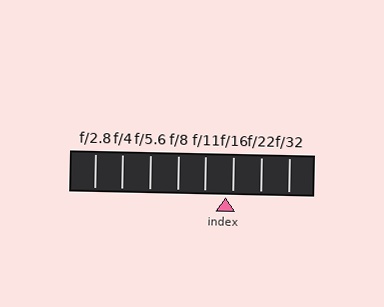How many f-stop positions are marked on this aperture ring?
There are 8 f-stop positions marked.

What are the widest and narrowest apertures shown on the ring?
The widest aperture shown is f/2.8 and the narrowest is f/32.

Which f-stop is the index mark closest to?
The index mark is closest to f/16.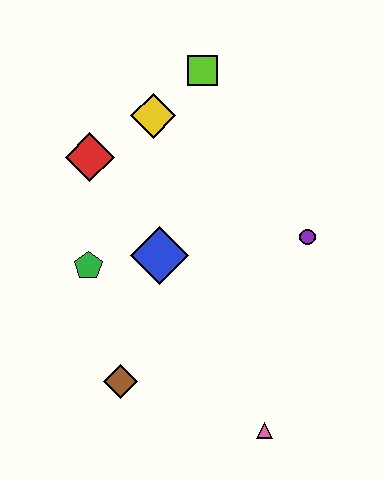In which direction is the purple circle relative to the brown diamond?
The purple circle is to the right of the brown diamond.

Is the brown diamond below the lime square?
Yes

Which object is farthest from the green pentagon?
The pink triangle is farthest from the green pentagon.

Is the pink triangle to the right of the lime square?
Yes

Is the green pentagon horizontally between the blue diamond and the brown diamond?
No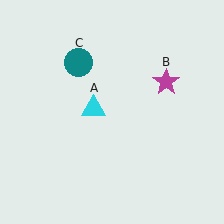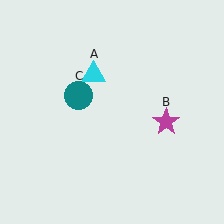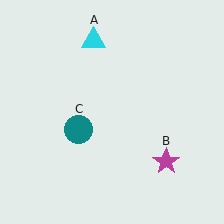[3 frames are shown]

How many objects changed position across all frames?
3 objects changed position: cyan triangle (object A), magenta star (object B), teal circle (object C).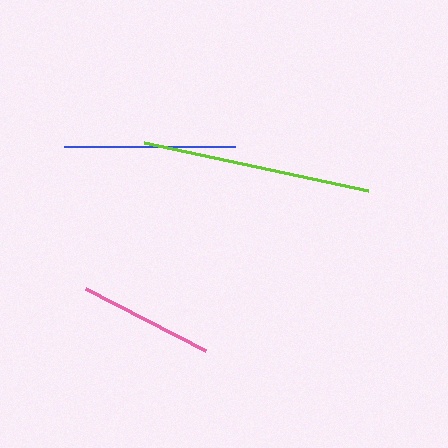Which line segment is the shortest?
The pink line is the shortest at approximately 135 pixels.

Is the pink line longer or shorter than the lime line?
The lime line is longer than the pink line.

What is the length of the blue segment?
The blue segment is approximately 171 pixels long.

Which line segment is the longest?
The lime line is the longest at approximately 229 pixels.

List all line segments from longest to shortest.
From longest to shortest: lime, blue, pink.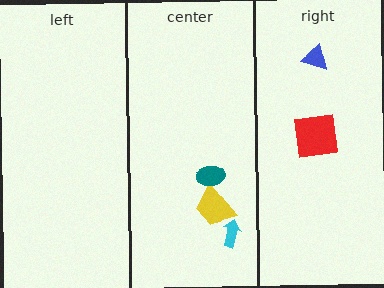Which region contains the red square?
The right region.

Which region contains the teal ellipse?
The center region.